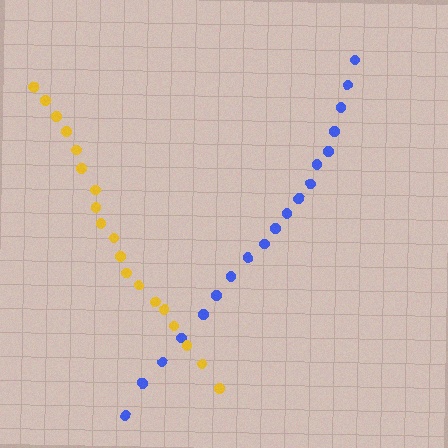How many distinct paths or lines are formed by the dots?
There are 2 distinct paths.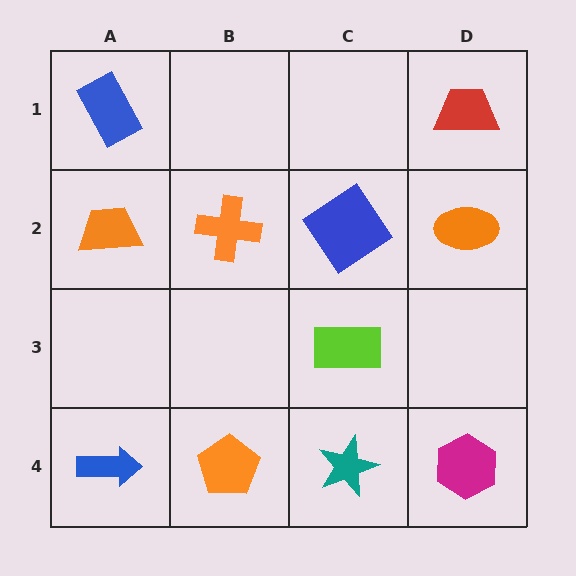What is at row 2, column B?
An orange cross.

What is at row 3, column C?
A lime rectangle.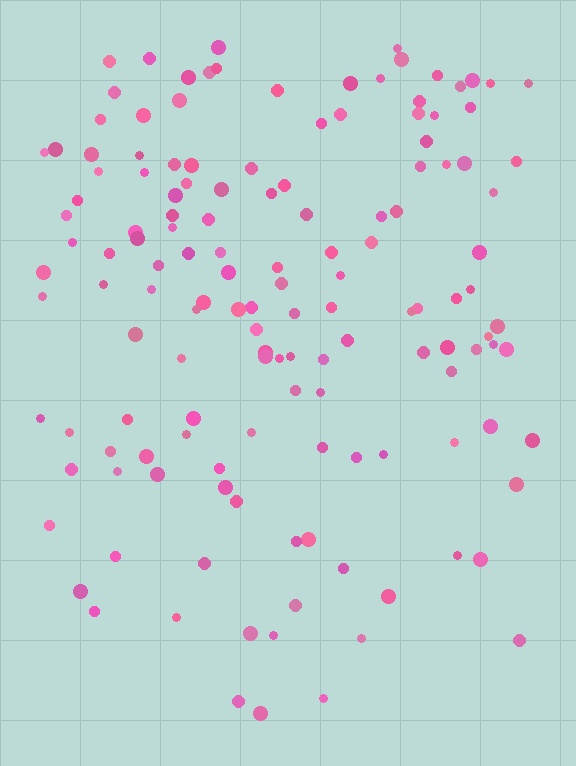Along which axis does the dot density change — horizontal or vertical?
Vertical.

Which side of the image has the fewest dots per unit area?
The bottom.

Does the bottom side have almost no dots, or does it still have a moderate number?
Still a moderate number, just noticeably fewer than the top.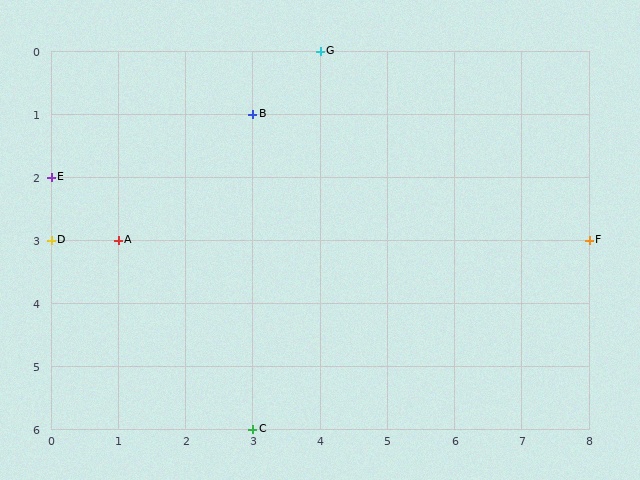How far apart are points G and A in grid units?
Points G and A are 3 columns and 3 rows apart (about 4.2 grid units diagonally).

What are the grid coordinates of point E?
Point E is at grid coordinates (0, 2).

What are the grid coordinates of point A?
Point A is at grid coordinates (1, 3).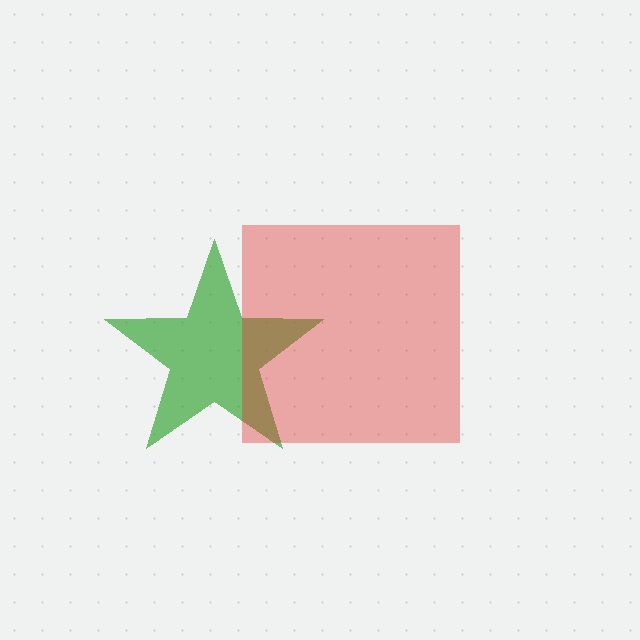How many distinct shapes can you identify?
There are 2 distinct shapes: a green star, a red square.